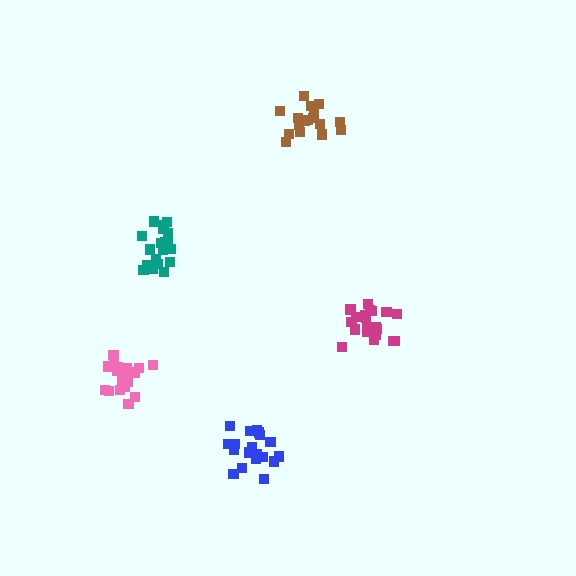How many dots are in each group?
Group 1: 17 dots, Group 2: 19 dots, Group 3: 19 dots, Group 4: 21 dots, Group 5: 21 dots (97 total).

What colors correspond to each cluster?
The clusters are colored: brown, blue, teal, magenta, pink.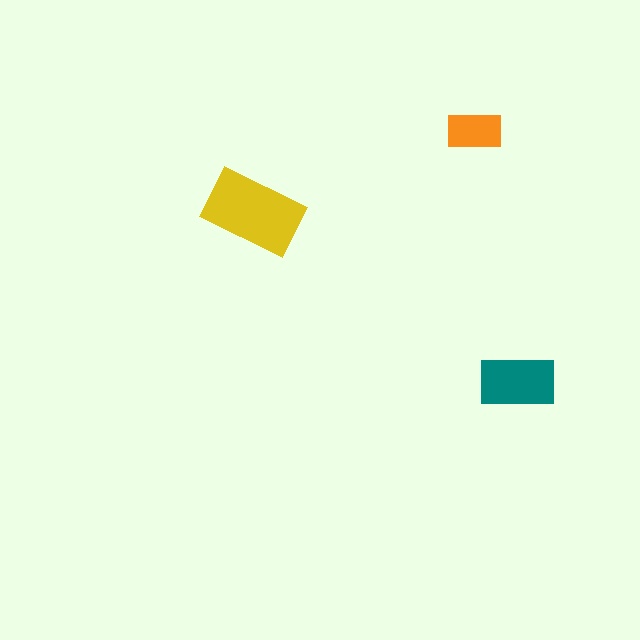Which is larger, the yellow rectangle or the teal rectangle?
The yellow one.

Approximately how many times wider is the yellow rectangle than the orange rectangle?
About 2 times wider.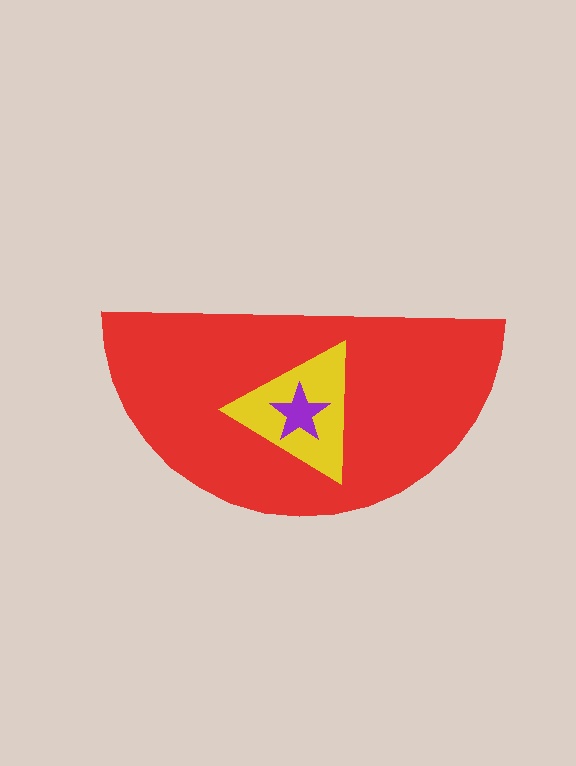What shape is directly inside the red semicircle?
The yellow triangle.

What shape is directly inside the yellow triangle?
The purple star.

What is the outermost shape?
The red semicircle.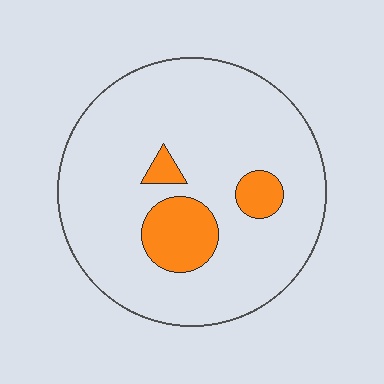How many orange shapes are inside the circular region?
3.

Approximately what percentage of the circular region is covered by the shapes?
Approximately 15%.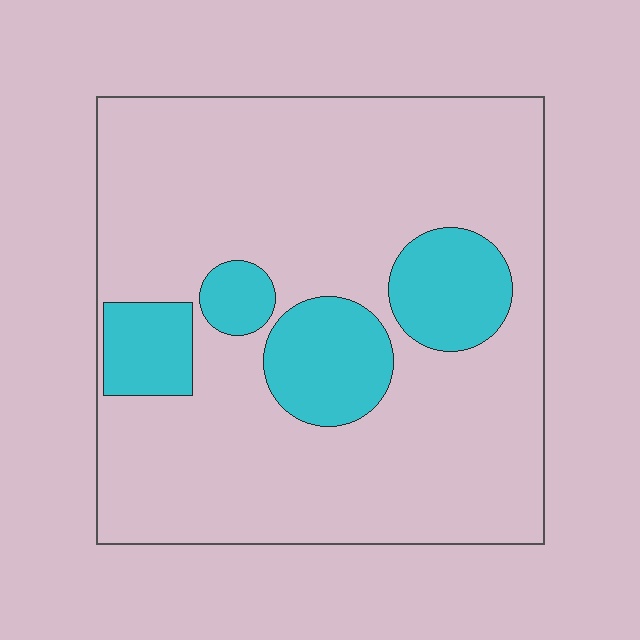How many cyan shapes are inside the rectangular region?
4.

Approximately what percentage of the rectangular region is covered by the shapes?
Approximately 20%.